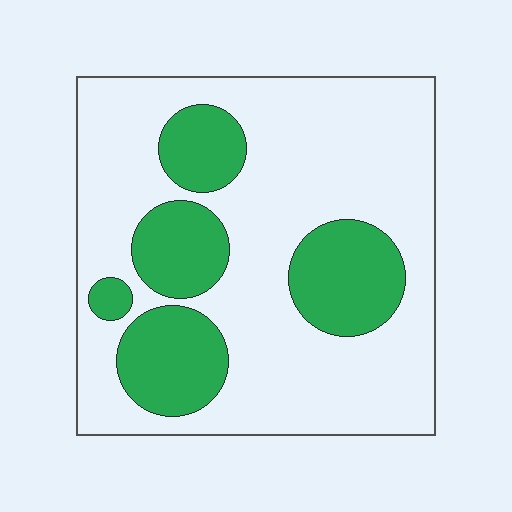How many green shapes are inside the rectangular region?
5.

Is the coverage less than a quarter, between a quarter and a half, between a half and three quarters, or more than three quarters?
Between a quarter and a half.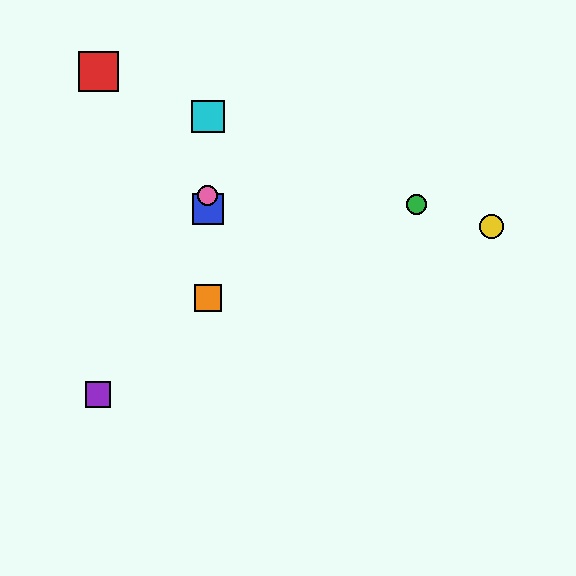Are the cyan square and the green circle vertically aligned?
No, the cyan square is at x≈208 and the green circle is at x≈416.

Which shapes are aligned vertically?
The blue square, the orange square, the cyan square, the pink circle are aligned vertically.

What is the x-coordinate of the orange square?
The orange square is at x≈208.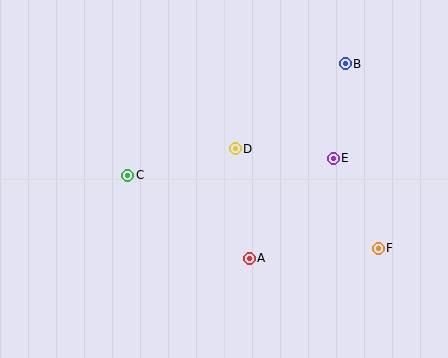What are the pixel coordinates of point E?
Point E is at (333, 158).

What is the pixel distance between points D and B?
The distance between D and B is 139 pixels.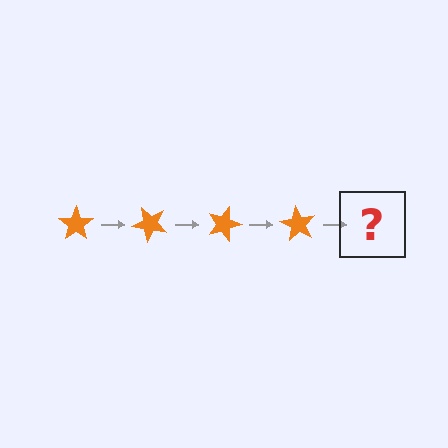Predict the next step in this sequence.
The next step is an orange star rotated 180 degrees.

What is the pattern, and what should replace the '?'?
The pattern is that the star rotates 45 degrees each step. The '?' should be an orange star rotated 180 degrees.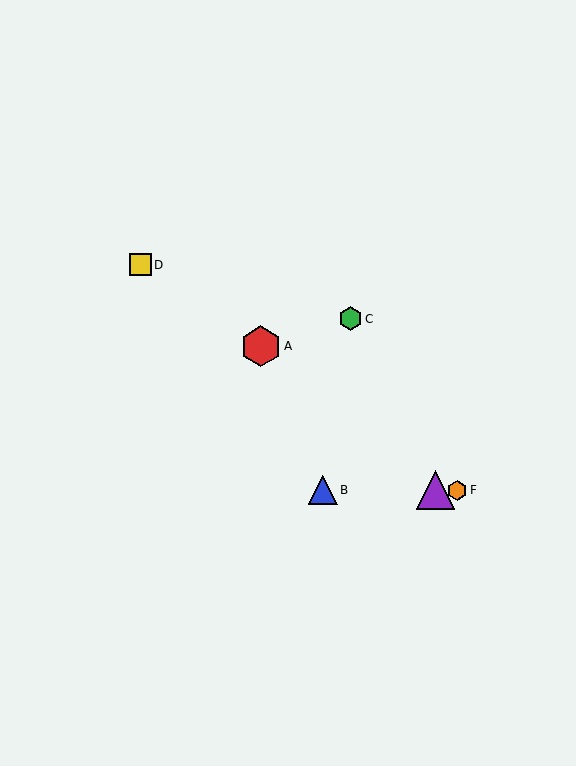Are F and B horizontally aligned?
Yes, both are at y≈490.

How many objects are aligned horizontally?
3 objects (B, E, F) are aligned horizontally.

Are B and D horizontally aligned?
No, B is at y≈490 and D is at y≈265.